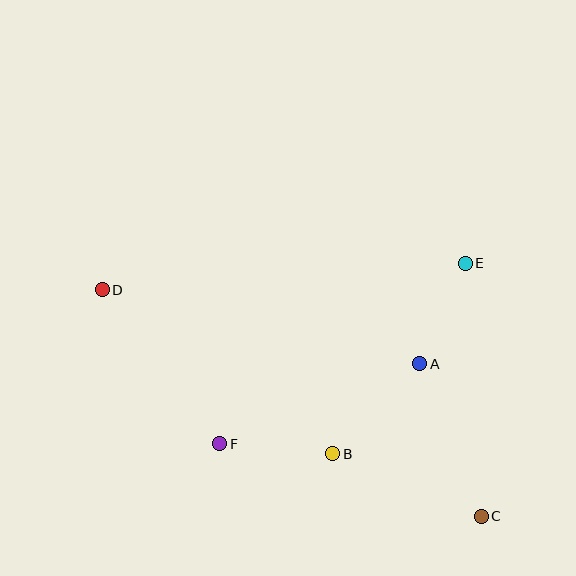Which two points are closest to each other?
Points A and E are closest to each other.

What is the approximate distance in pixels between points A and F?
The distance between A and F is approximately 215 pixels.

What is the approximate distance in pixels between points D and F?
The distance between D and F is approximately 194 pixels.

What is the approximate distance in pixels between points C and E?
The distance between C and E is approximately 254 pixels.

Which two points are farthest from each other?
Points C and D are farthest from each other.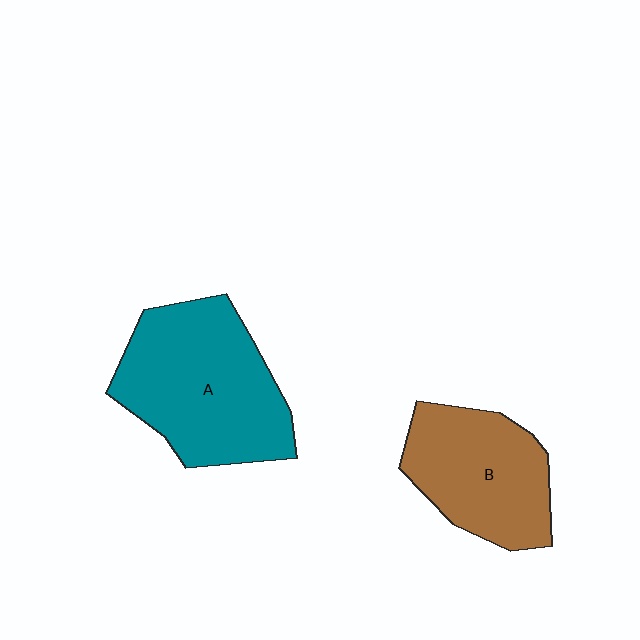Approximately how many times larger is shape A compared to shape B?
Approximately 1.3 times.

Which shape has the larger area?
Shape A (teal).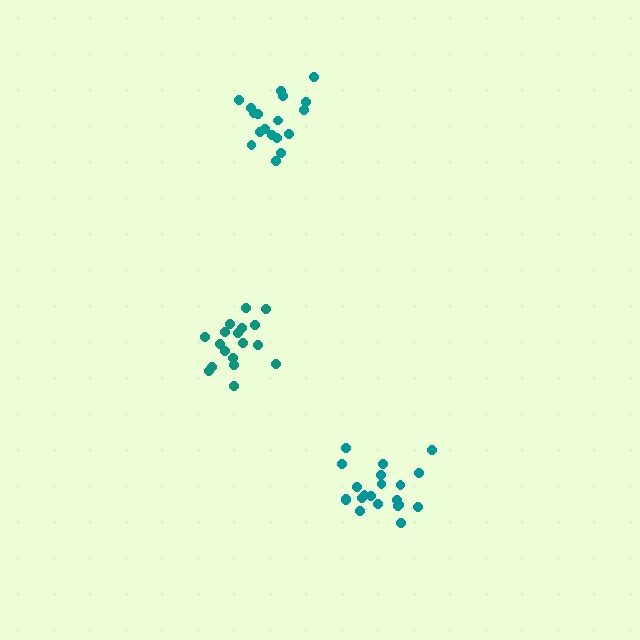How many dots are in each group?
Group 1: 18 dots, Group 2: 21 dots, Group 3: 18 dots (57 total).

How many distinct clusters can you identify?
There are 3 distinct clusters.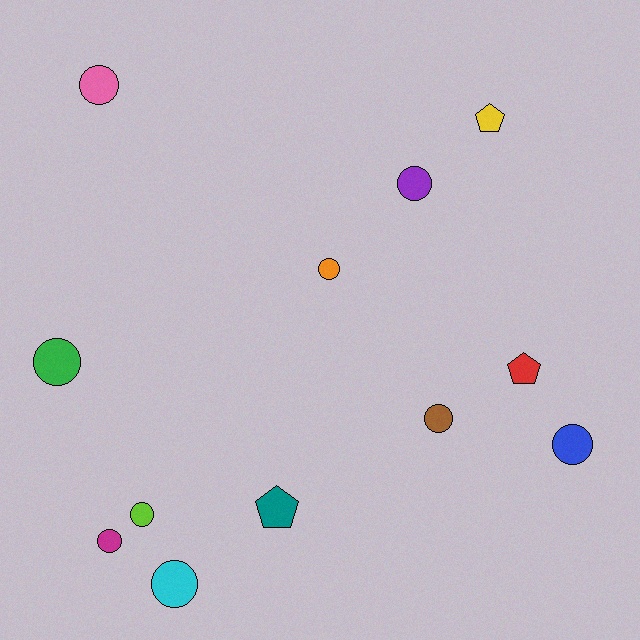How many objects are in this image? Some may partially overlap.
There are 12 objects.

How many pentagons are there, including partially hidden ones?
There are 3 pentagons.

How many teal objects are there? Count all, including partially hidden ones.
There is 1 teal object.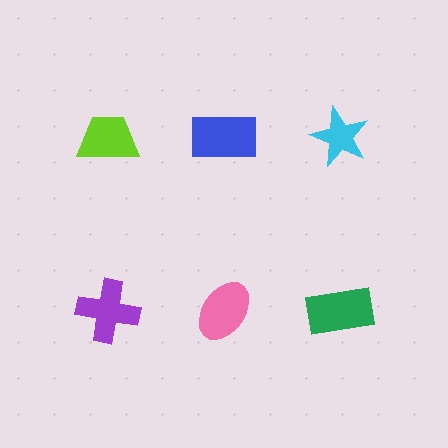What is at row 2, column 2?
A pink ellipse.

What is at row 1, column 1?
A lime trapezoid.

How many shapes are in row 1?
3 shapes.